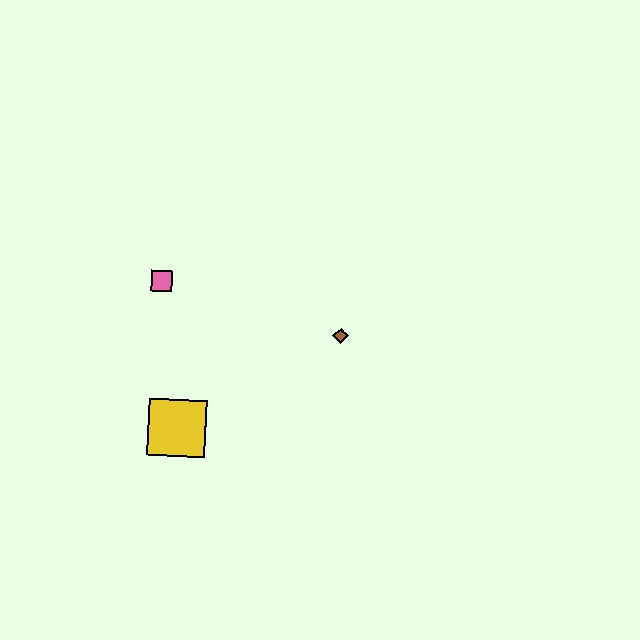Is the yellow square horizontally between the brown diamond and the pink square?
Yes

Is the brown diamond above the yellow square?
Yes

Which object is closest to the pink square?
The yellow square is closest to the pink square.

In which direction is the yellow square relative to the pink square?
The yellow square is below the pink square.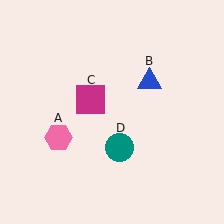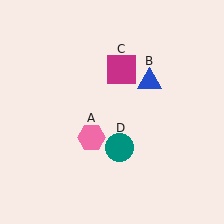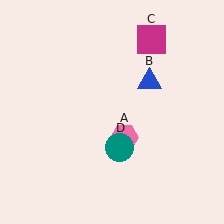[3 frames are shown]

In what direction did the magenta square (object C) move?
The magenta square (object C) moved up and to the right.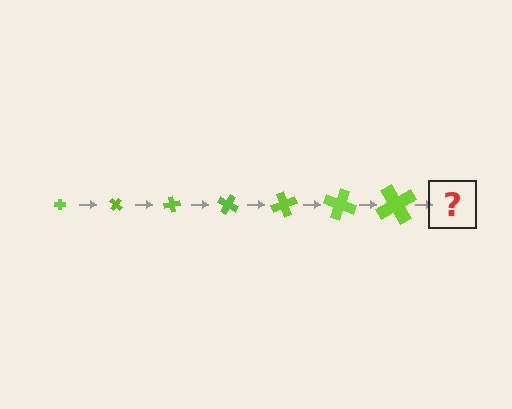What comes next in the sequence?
The next element should be a cross, larger than the previous one and rotated 280 degrees from the start.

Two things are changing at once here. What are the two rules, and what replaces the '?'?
The two rules are that the cross grows larger each step and it rotates 40 degrees each step. The '?' should be a cross, larger than the previous one and rotated 280 degrees from the start.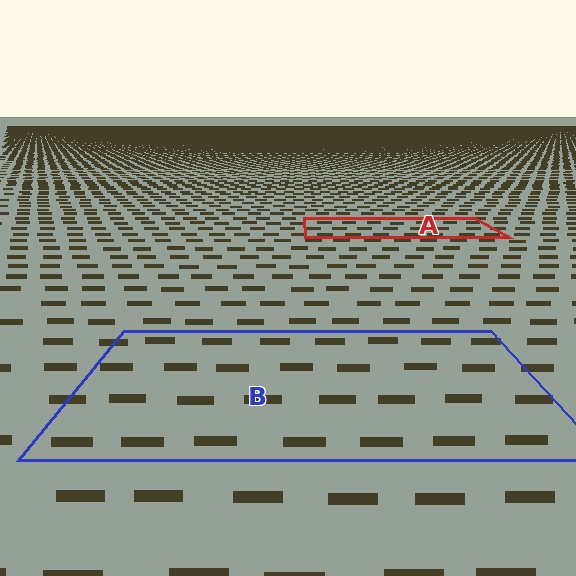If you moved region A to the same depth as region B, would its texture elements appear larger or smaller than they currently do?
They would appear larger. At a closer depth, the same texture elements are projected at a bigger on-screen size.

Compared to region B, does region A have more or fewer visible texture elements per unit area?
Region A has more texture elements per unit area — they are packed more densely because it is farther away.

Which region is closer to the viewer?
Region B is closer. The texture elements there are larger and more spread out.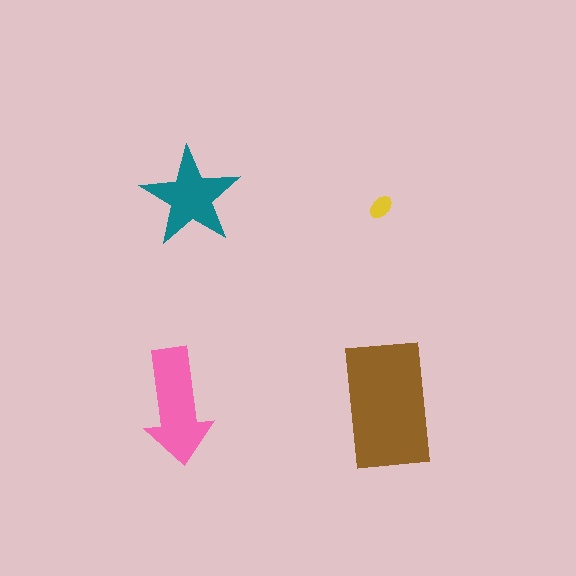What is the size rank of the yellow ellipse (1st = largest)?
4th.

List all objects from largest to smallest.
The brown rectangle, the pink arrow, the teal star, the yellow ellipse.